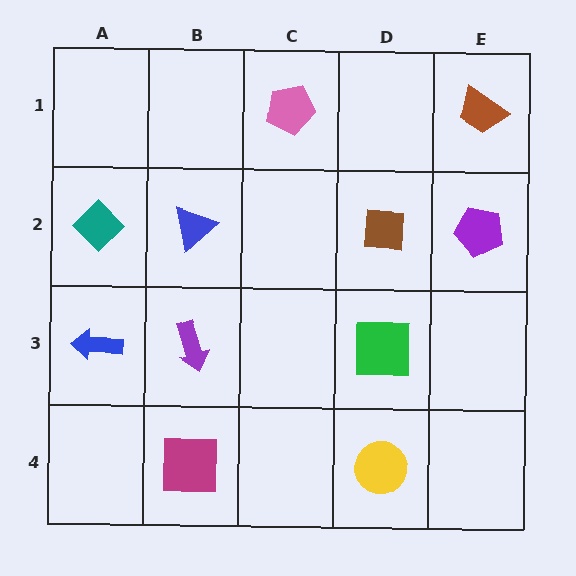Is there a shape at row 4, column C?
No, that cell is empty.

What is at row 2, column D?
A brown square.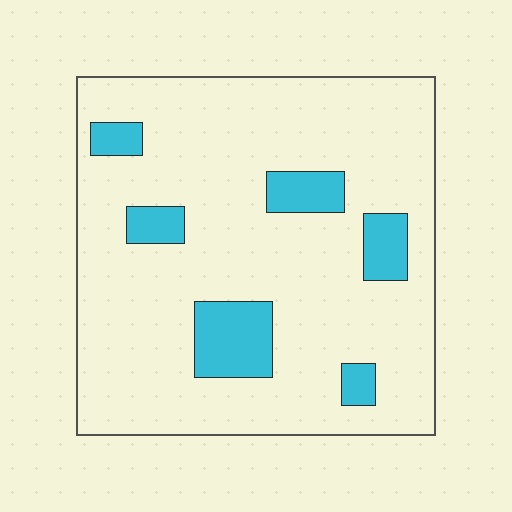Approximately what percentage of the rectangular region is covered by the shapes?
Approximately 15%.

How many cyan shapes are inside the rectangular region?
6.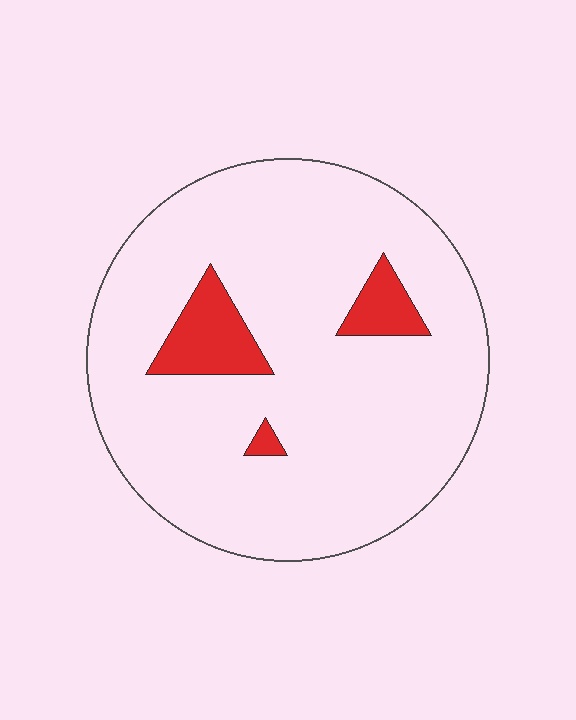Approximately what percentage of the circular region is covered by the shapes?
Approximately 10%.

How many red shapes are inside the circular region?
3.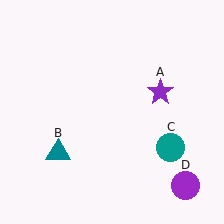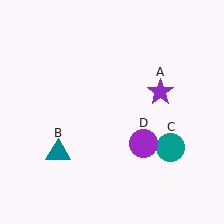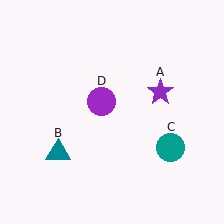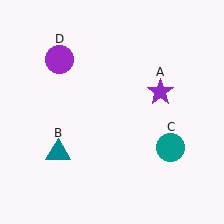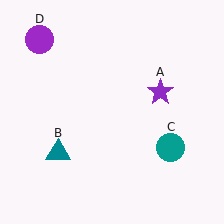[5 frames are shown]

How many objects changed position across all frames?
1 object changed position: purple circle (object D).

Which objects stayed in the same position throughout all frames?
Purple star (object A) and teal triangle (object B) and teal circle (object C) remained stationary.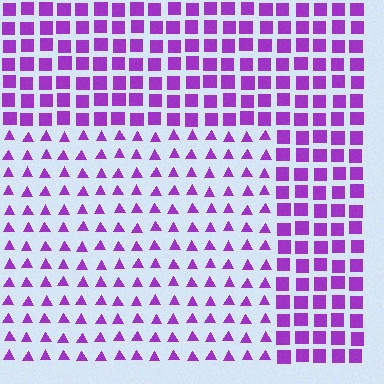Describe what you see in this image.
The image is filled with small purple elements arranged in a uniform grid. A rectangle-shaped region contains triangles, while the surrounding area contains squares. The boundary is defined purely by the change in element shape.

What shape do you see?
I see a rectangle.